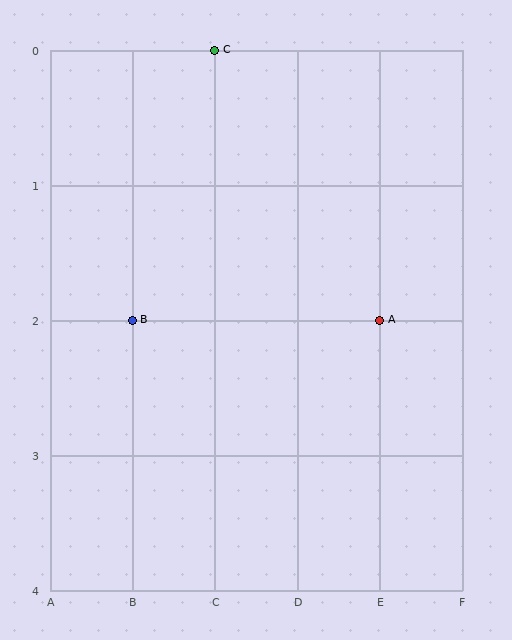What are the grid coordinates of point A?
Point A is at grid coordinates (E, 2).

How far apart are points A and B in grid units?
Points A and B are 3 columns apart.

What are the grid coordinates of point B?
Point B is at grid coordinates (B, 2).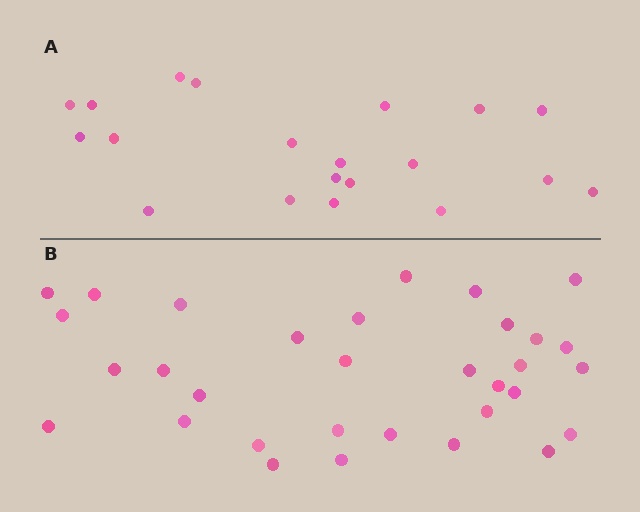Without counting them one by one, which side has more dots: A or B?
Region B (the bottom region) has more dots.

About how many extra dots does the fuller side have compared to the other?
Region B has roughly 12 or so more dots than region A.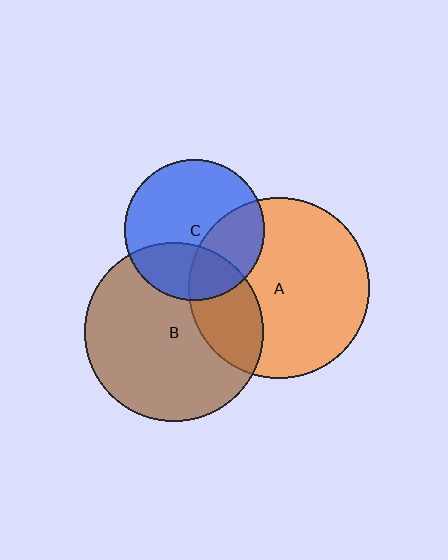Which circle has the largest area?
Circle A (orange).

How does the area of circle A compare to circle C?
Approximately 1.7 times.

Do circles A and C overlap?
Yes.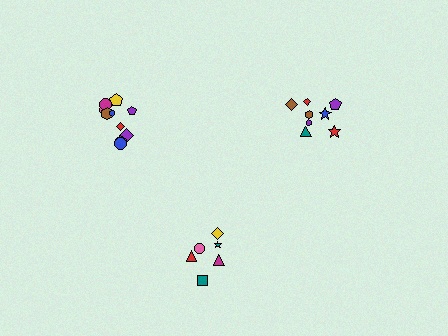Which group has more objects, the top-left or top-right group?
The top-left group.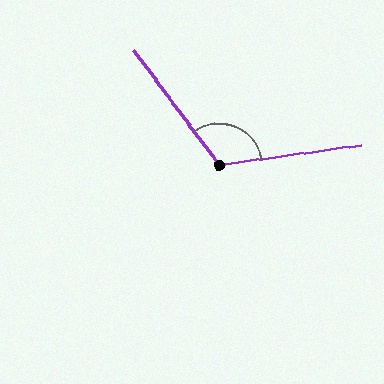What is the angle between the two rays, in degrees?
Approximately 119 degrees.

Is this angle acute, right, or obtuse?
It is obtuse.